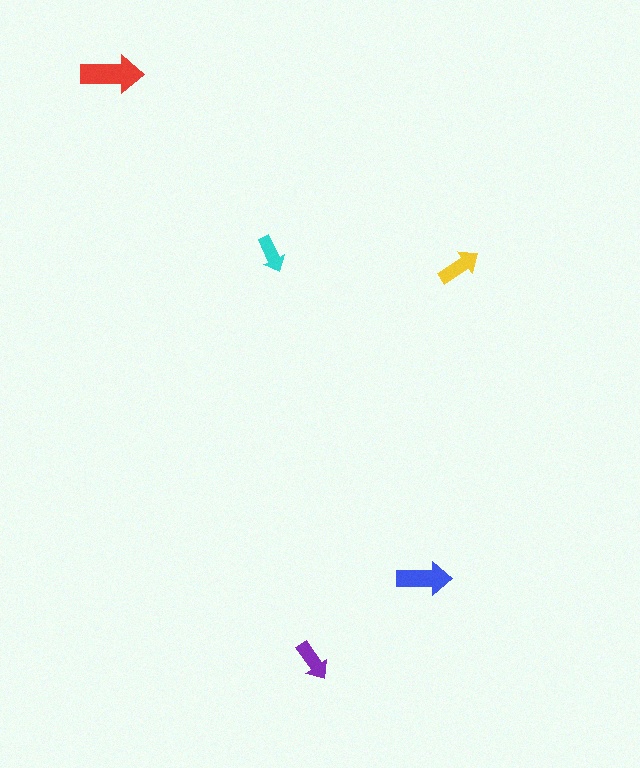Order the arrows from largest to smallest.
the red one, the blue one, the yellow one, the purple one, the cyan one.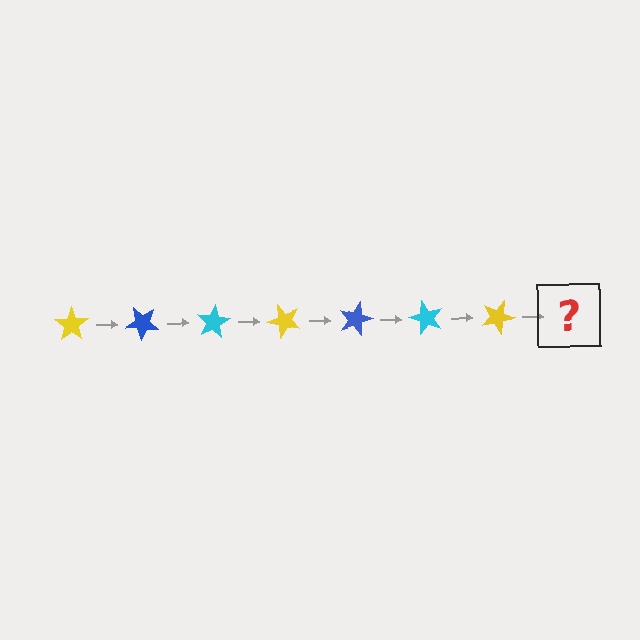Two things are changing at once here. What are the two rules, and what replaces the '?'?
The two rules are that it rotates 40 degrees each step and the color cycles through yellow, blue, and cyan. The '?' should be a blue star, rotated 280 degrees from the start.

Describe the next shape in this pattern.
It should be a blue star, rotated 280 degrees from the start.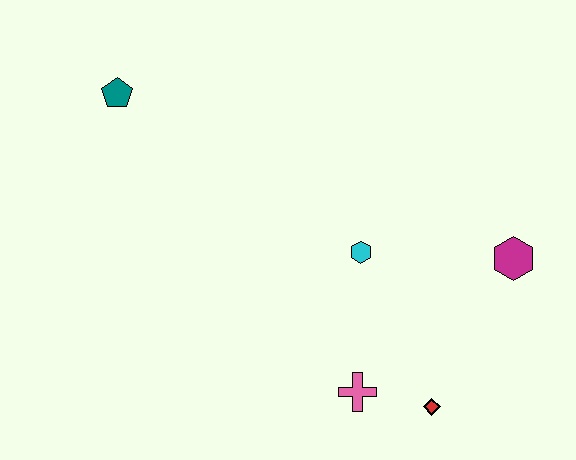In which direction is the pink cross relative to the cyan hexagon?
The pink cross is below the cyan hexagon.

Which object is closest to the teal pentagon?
The cyan hexagon is closest to the teal pentagon.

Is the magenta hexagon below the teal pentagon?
Yes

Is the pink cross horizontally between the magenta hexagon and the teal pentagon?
Yes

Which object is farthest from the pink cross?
The teal pentagon is farthest from the pink cross.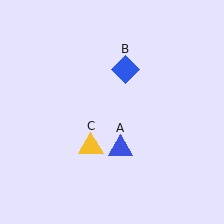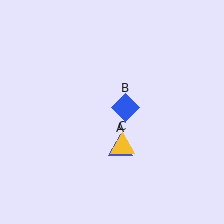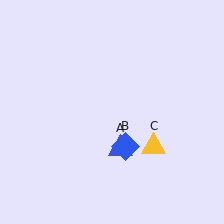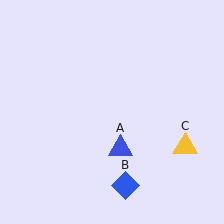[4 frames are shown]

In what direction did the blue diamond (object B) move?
The blue diamond (object B) moved down.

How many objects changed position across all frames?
2 objects changed position: blue diamond (object B), yellow triangle (object C).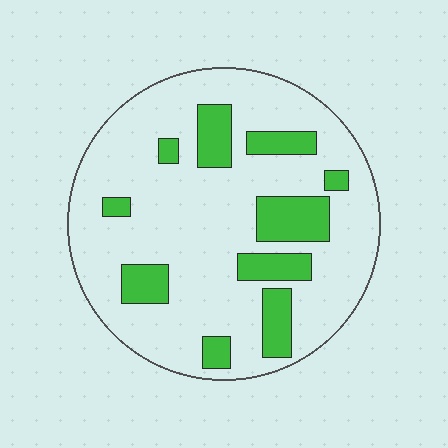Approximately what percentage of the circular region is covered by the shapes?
Approximately 20%.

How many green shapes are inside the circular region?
10.